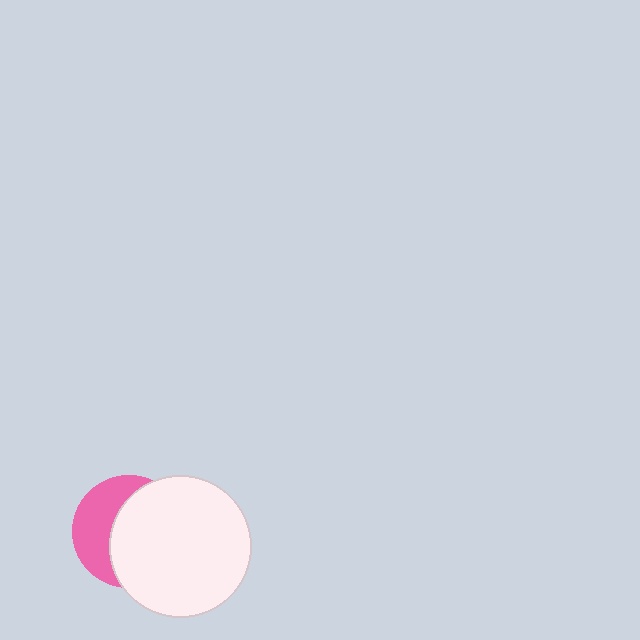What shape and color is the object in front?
The object in front is a white circle.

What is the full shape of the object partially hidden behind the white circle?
The partially hidden object is a pink circle.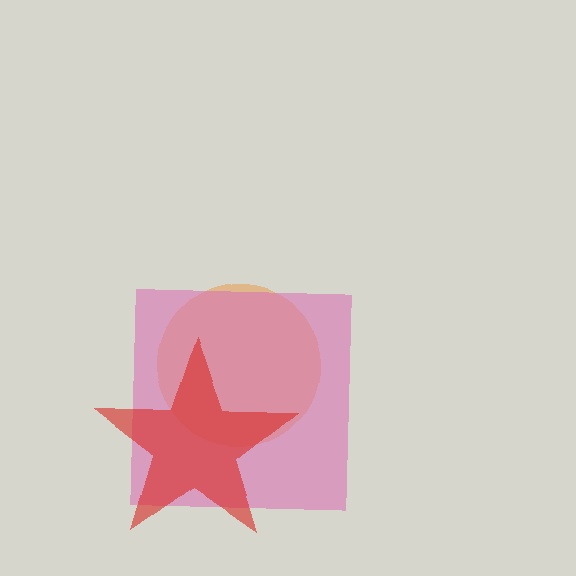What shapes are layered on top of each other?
The layered shapes are: an orange circle, a pink square, a red star.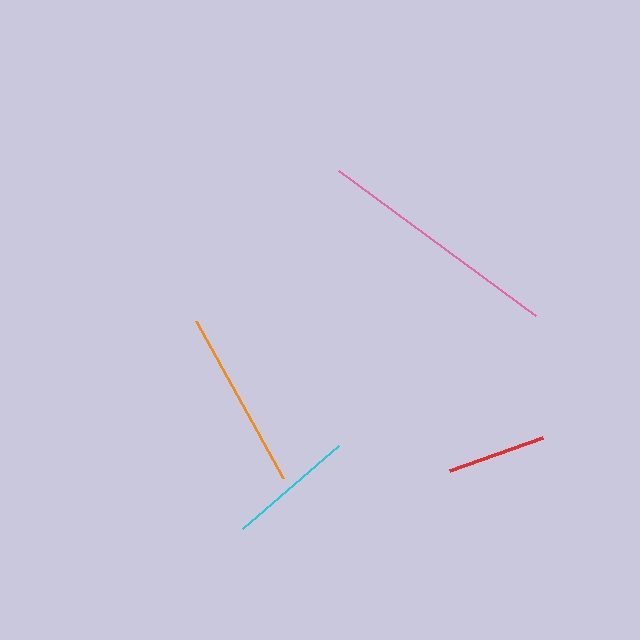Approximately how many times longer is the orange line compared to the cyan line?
The orange line is approximately 1.4 times the length of the cyan line.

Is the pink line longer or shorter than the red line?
The pink line is longer than the red line.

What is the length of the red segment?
The red segment is approximately 99 pixels long.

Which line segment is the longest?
The pink line is the longest at approximately 245 pixels.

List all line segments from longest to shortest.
From longest to shortest: pink, orange, cyan, red.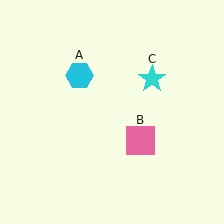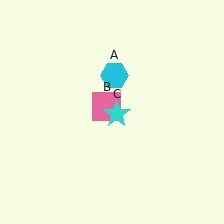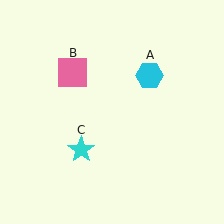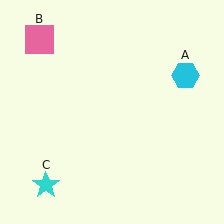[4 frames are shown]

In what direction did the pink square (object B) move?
The pink square (object B) moved up and to the left.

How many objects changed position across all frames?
3 objects changed position: cyan hexagon (object A), pink square (object B), cyan star (object C).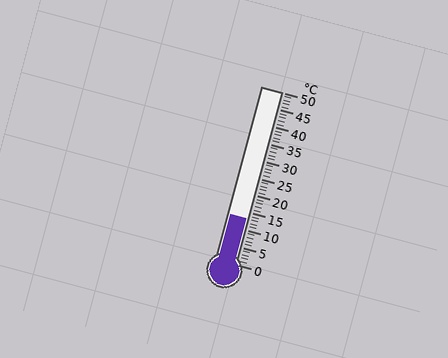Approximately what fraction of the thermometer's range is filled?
The thermometer is filled to approximately 25% of its range.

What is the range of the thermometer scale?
The thermometer scale ranges from 0°C to 50°C.